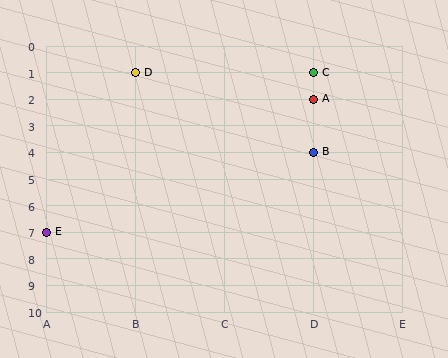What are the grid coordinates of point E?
Point E is at grid coordinates (A, 7).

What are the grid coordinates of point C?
Point C is at grid coordinates (D, 1).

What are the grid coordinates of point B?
Point B is at grid coordinates (D, 4).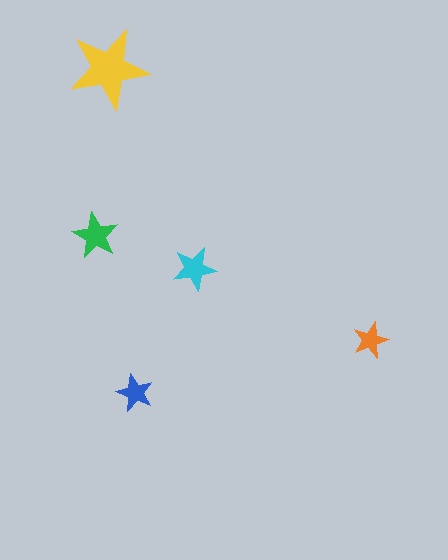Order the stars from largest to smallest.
the yellow one, the green one, the cyan one, the blue one, the orange one.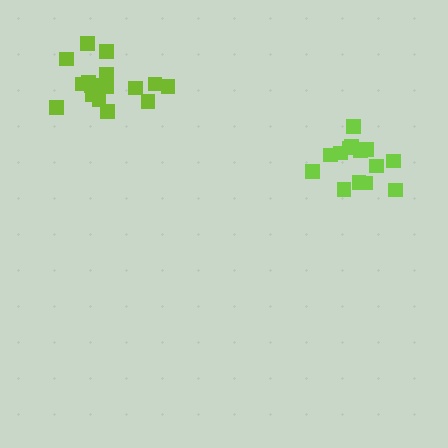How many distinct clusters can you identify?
There are 2 distinct clusters.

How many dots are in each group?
Group 1: 14 dots, Group 2: 16 dots (30 total).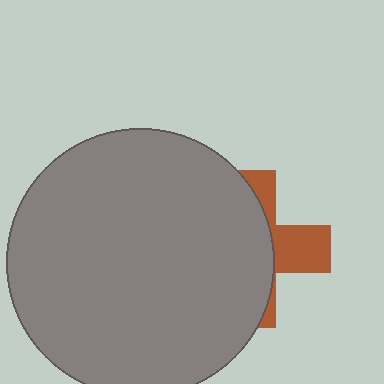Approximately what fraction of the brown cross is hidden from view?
Roughly 67% of the brown cross is hidden behind the gray circle.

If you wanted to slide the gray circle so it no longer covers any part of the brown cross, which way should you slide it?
Slide it left — that is the most direct way to separate the two shapes.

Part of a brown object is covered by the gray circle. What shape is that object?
It is a cross.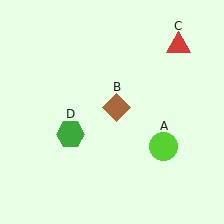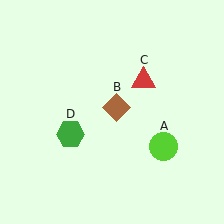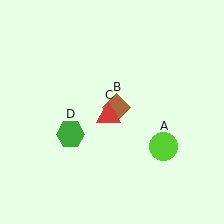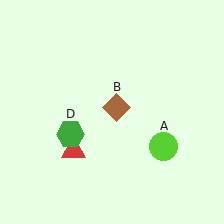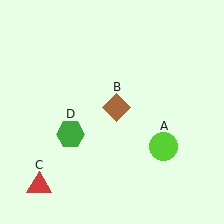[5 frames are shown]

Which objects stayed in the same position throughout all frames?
Lime circle (object A) and brown diamond (object B) and green hexagon (object D) remained stationary.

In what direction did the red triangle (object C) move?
The red triangle (object C) moved down and to the left.